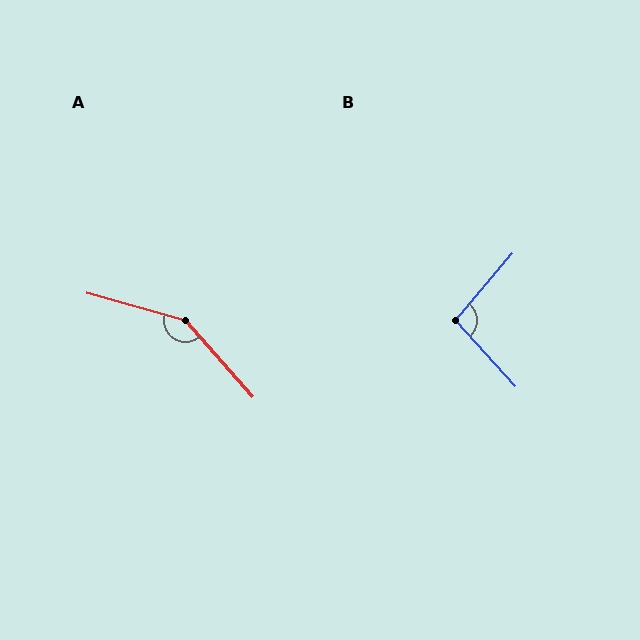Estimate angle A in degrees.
Approximately 147 degrees.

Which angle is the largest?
A, at approximately 147 degrees.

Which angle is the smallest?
B, at approximately 97 degrees.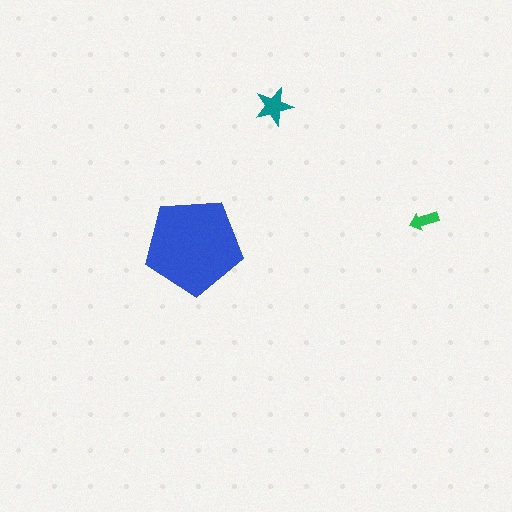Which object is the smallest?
The green arrow.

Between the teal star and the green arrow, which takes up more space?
The teal star.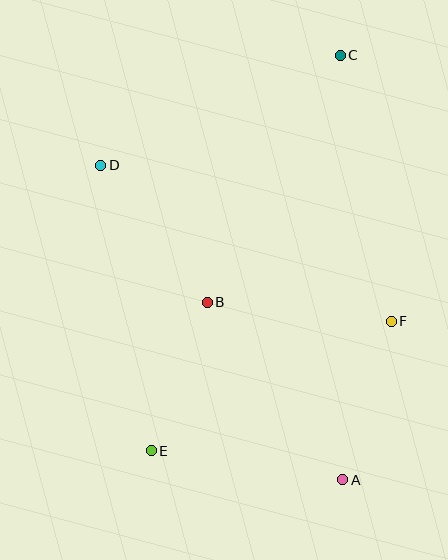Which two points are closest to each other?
Points B and E are closest to each other.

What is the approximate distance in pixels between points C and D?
The distance between C and D is approximately 263 pixels.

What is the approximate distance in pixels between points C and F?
The distance between C and F is approximately 271 pixels.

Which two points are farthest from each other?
Points C and E are farthest from each other.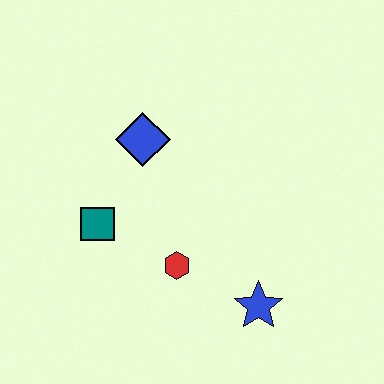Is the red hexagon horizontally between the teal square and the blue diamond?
No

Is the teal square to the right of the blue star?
No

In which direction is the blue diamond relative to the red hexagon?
The blue diamond is above the red hexagon.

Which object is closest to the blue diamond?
The teal square is closest to the blue diamond.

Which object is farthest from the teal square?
The blue star is farthest from the teal square.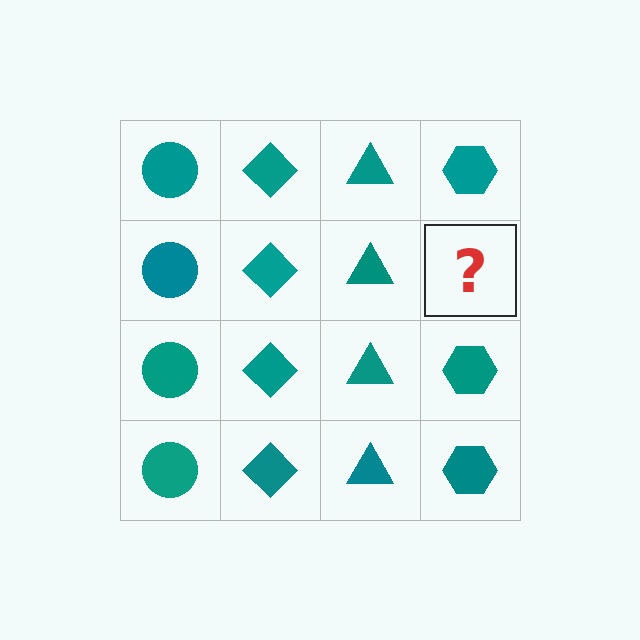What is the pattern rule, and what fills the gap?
The rule is that each column has a consistent shape. The gap should be filled with a teal hexagon.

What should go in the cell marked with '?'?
The missing cell should contain a teal hexagon.